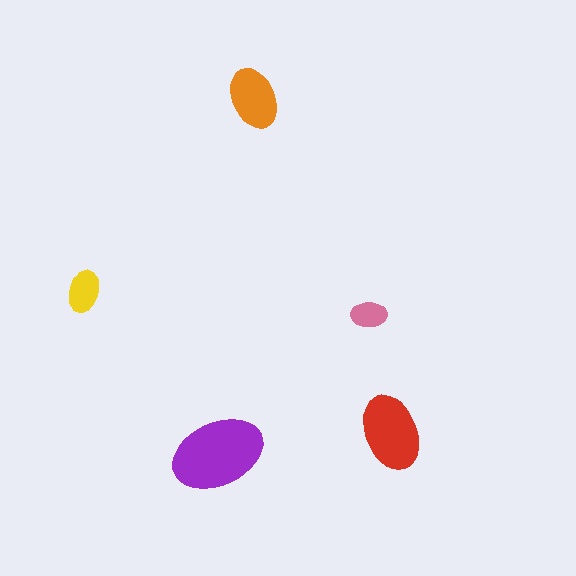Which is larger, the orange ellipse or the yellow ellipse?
The orange one.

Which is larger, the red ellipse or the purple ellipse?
The purple one.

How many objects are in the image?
There are 5 objects in the image.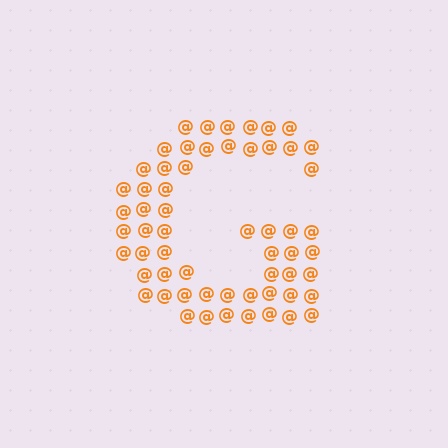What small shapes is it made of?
It is made of small at signs.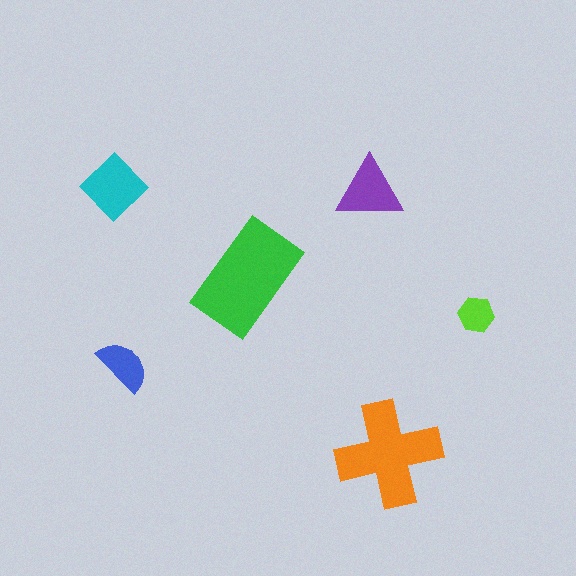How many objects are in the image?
There are 6 objects in the image.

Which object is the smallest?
The lime hexagon.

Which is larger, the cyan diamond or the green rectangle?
The green rectangle.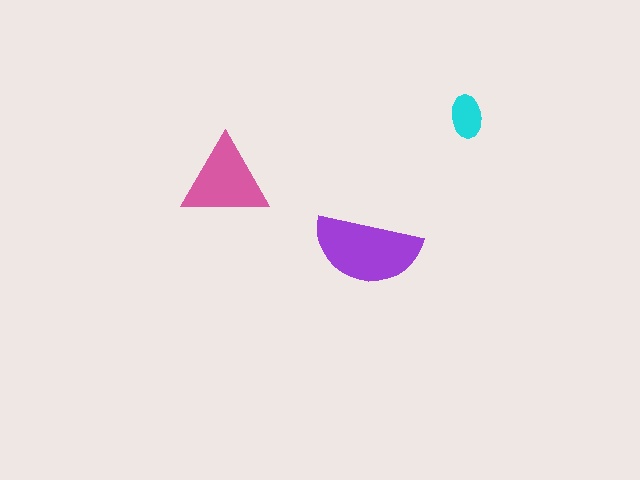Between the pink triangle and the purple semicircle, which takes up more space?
The purple semicircle.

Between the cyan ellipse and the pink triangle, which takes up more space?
The pink triangle.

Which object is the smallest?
The cyan ellipse.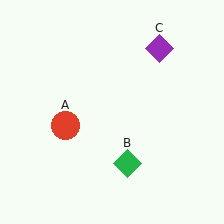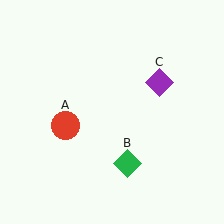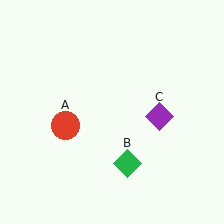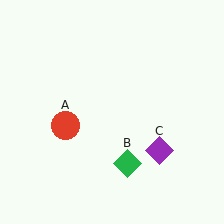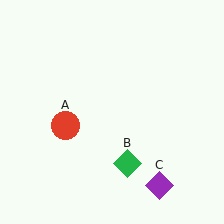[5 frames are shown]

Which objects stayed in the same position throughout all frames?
Red circle (object A) and green diamond (object B) remained stationary.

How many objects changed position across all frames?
1 object changed position: purple diamond (object C).